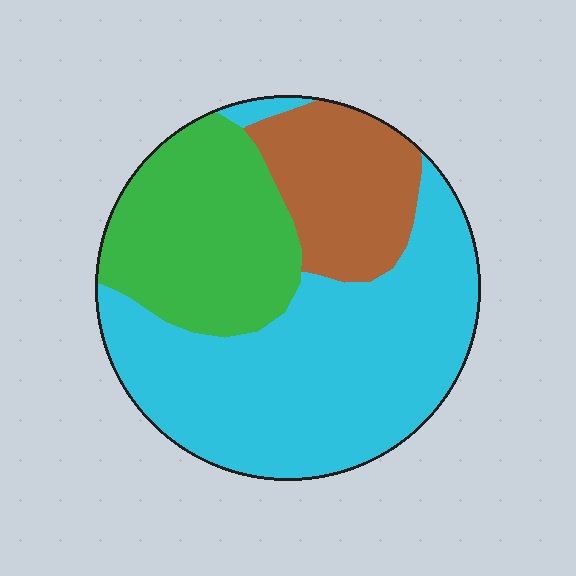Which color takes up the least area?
Brown, at roughly 20%.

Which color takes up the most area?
Cyan, at roughly 55%.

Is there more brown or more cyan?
Cyan.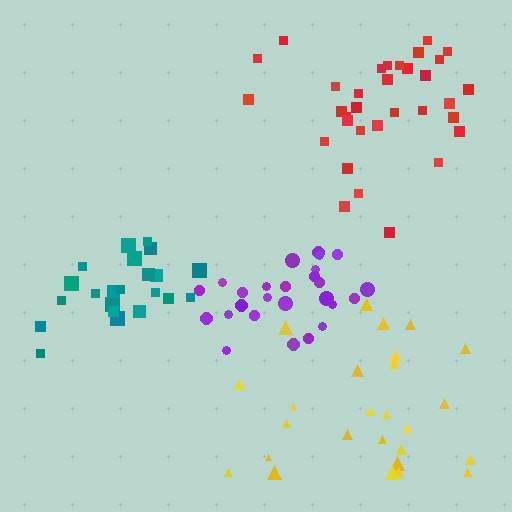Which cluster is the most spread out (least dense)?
Yellow.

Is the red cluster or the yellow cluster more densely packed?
Red.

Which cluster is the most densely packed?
Purple.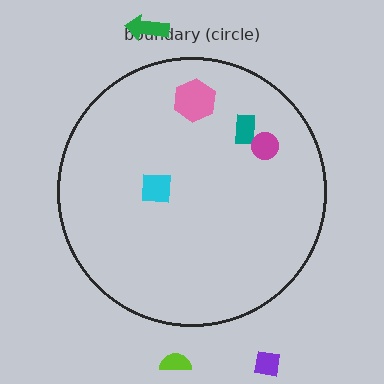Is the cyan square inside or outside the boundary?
Inside.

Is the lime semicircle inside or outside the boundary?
Outside.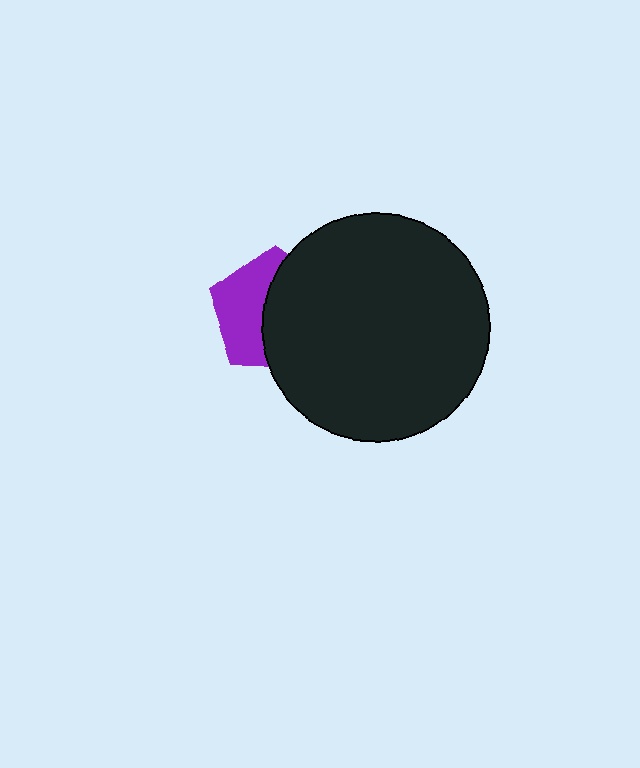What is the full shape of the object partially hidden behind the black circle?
The partially hidden object is a purple pentagon.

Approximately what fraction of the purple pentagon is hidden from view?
Roughly 54% of the purple pentagon is hidden behind the black circle.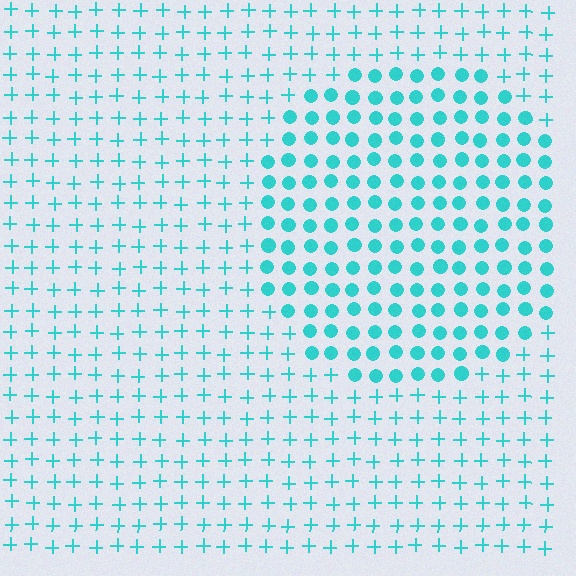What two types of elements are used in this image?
The image uses circles inside the circle region and plus signs outside it.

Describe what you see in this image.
The image is filled with small cyan elements arranged in a uniform grid. A circle-shaped region contains circles, while the surrounding area contains plus signs. The boundary is defined purely by the change in element shape.